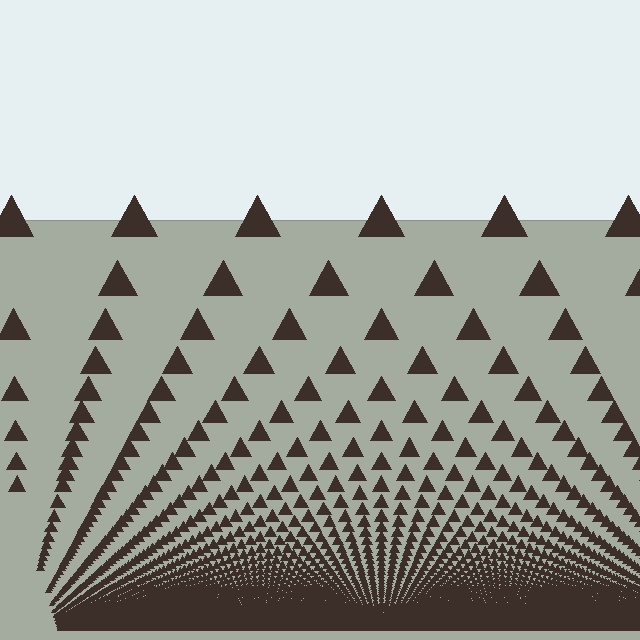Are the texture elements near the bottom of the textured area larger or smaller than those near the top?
Smaller. The gradient is inverted — elements near the bottom are smaller and denser.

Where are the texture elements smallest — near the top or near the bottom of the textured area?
Near the bottom.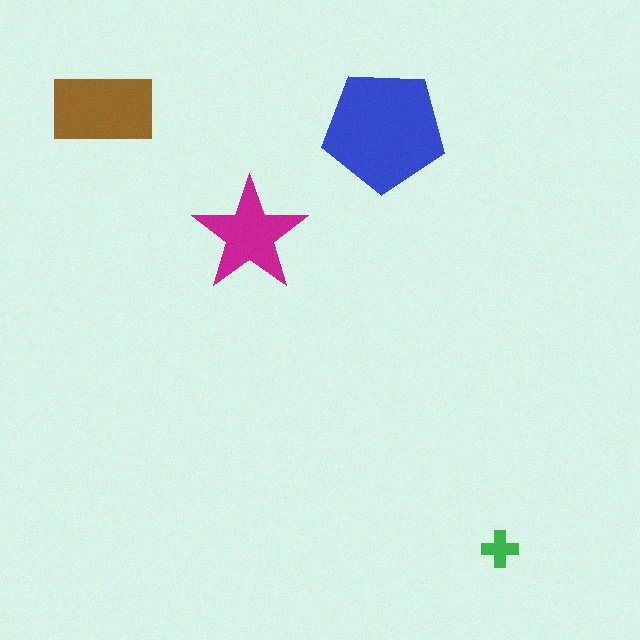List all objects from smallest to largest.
The green cross, the magenta star, the brown rectangle, the blue pentagon.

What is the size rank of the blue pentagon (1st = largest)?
1st.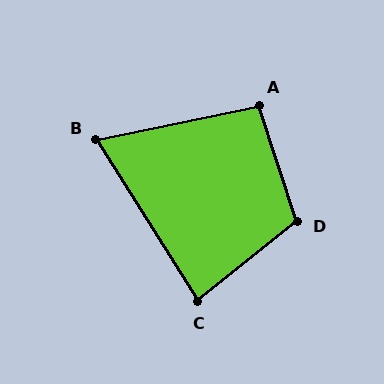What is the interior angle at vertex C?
Approximately 84 degrees (acute).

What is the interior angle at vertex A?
Approximately 96 degrees (obtuse).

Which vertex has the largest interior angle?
D, at approximately 110 degrees.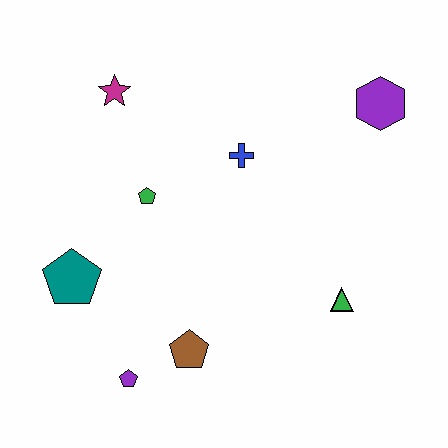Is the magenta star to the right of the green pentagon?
No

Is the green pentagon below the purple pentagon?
No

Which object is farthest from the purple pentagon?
The purple hexagon is farthest from the purple pentagon.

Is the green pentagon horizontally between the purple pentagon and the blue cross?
Yes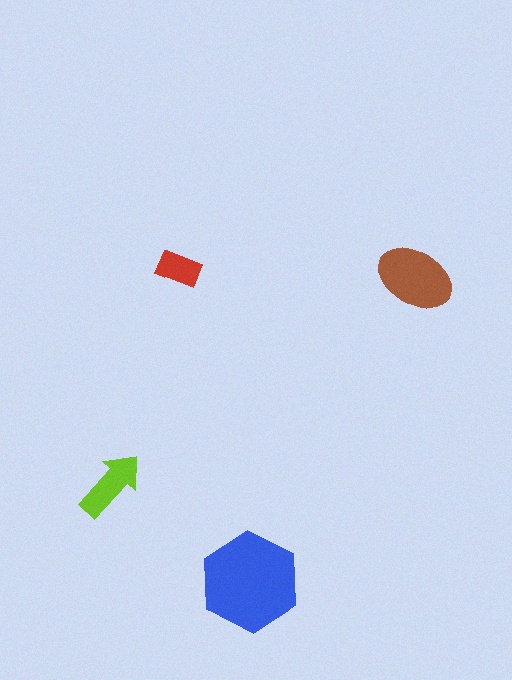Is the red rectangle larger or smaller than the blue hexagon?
Smaller.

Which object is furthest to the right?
The brown ellipse is rightmost.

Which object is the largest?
The blue hexagon.